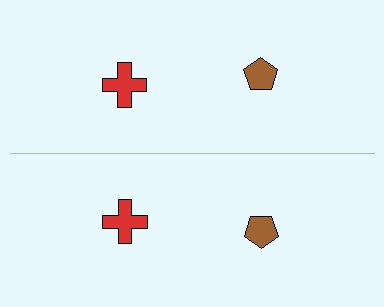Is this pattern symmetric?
Yes, this pattern has bilateral (reflection) symmetry.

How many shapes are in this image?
There are 4 shapes in this image.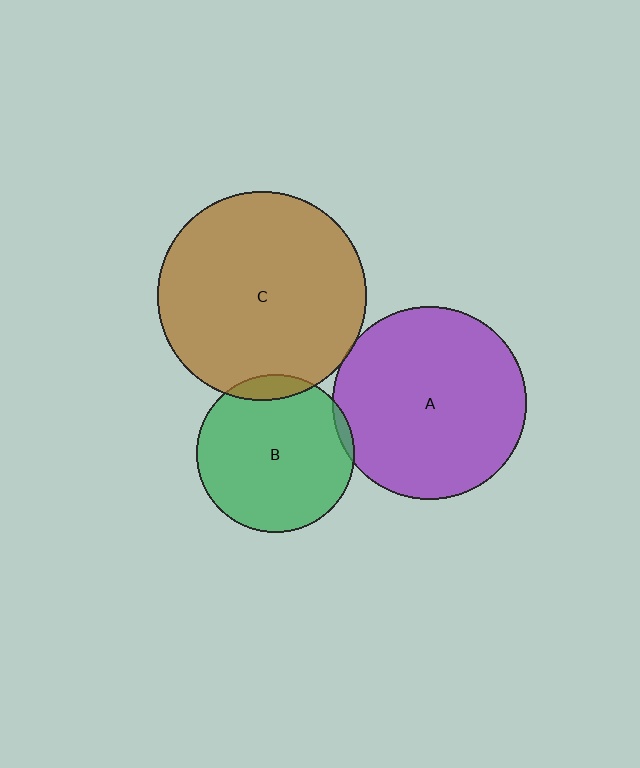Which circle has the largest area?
Circle C (brown).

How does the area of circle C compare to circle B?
Approximately 1.7 times.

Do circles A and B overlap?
Yes.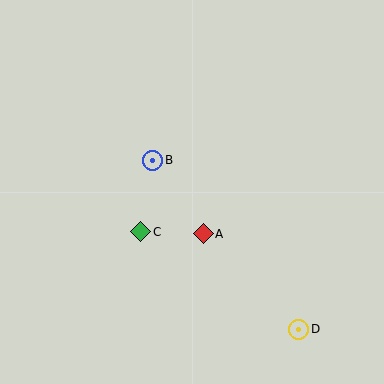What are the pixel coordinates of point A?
Point A is at (203, 234).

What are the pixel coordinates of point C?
Point C is at (141, 232).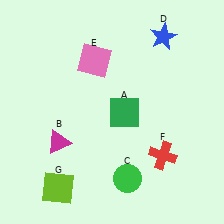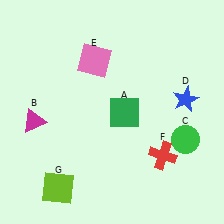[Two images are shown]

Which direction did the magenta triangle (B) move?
The magenta triangle (B) moved left.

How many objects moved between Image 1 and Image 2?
3 objects moved between the two images.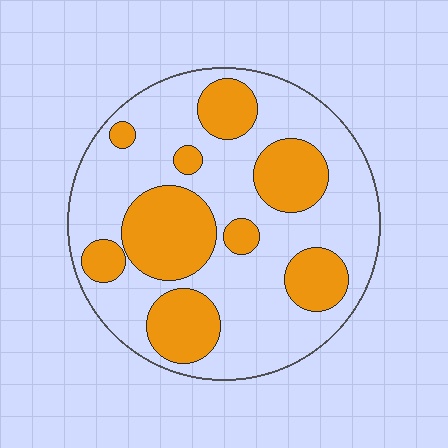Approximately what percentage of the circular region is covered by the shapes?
Approximately 35%.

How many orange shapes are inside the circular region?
9.